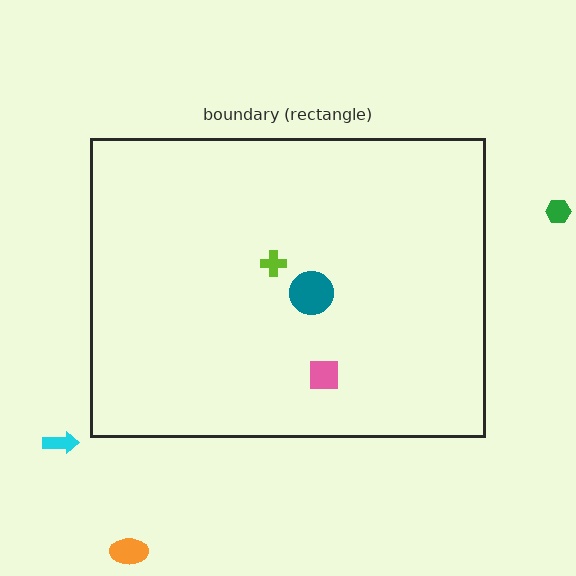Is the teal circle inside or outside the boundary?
Inside.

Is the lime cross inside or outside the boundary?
Inside.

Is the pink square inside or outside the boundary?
Inside.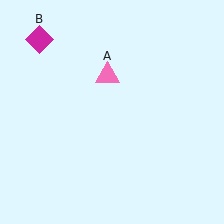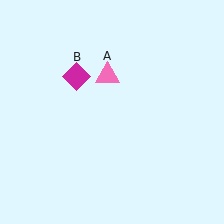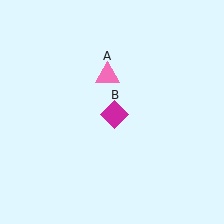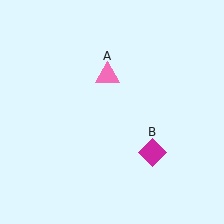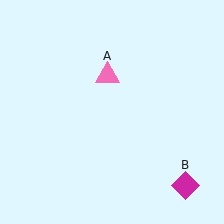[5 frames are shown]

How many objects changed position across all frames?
1 object changed position: magenta diamond (object B).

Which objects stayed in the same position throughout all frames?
Pink triangle (object A) remained stationary.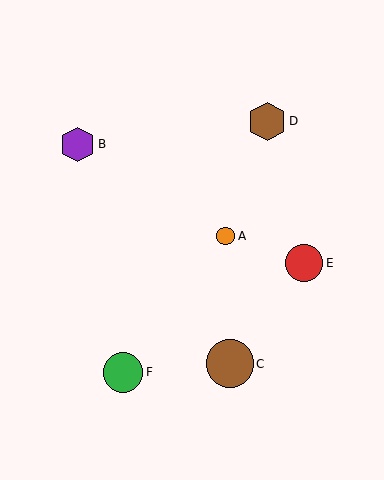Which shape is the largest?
The brown circle (labeled C) is the largest.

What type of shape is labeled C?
Shape C is a brown circle.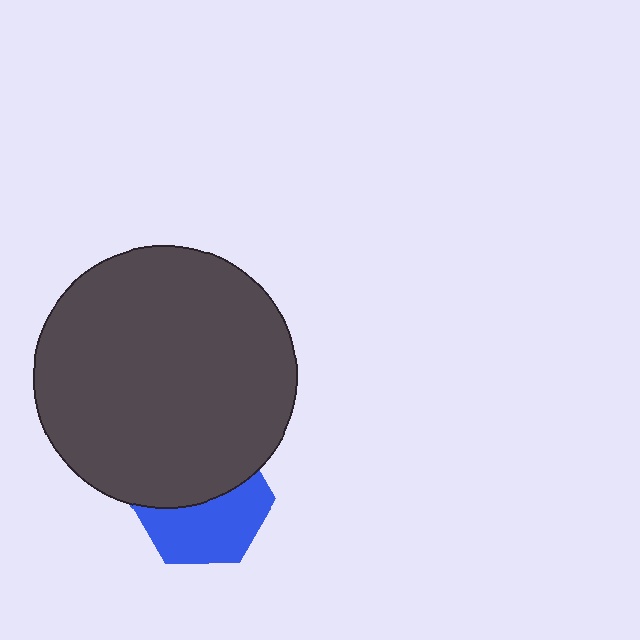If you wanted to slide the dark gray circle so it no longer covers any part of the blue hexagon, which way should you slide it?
Slide it up — that is the most direct way to separate the two shapes.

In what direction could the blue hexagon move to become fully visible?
The blue hexagon could move down. That would shift it out from behind the dark gray circle entirely.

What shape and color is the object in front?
The object in front is a dark gray circle.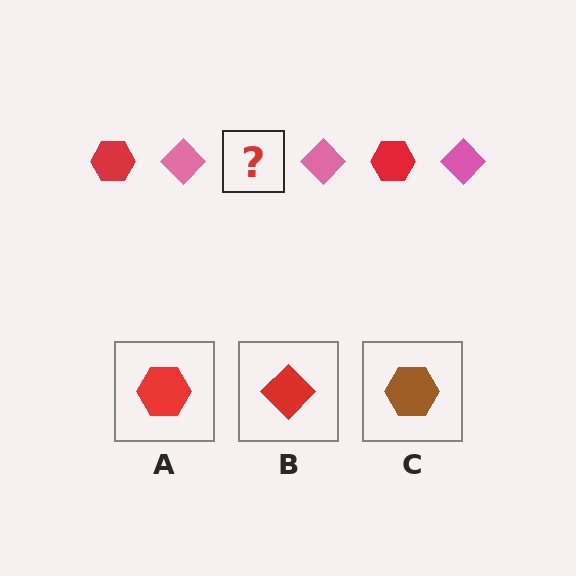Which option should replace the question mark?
Option A.